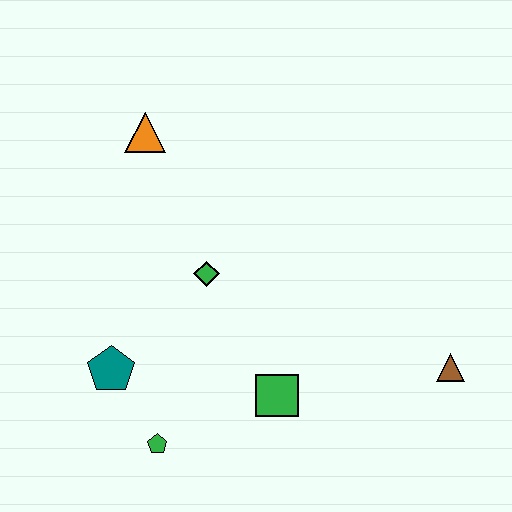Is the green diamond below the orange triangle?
Yes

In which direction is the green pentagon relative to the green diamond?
The green pentagon is below the green diamond.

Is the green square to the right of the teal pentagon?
Yes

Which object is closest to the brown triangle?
The green square is closest to the brown triangle.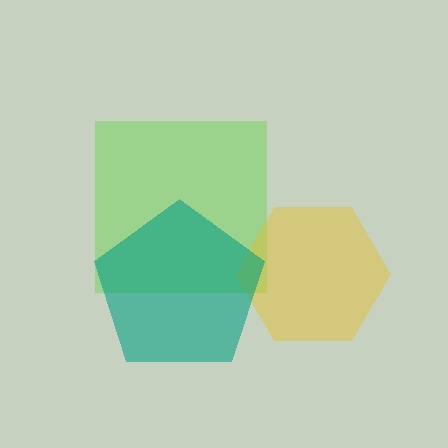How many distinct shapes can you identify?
There are 3 distinct shapes: a lime square, a yellow hexagon, a teal pentagon.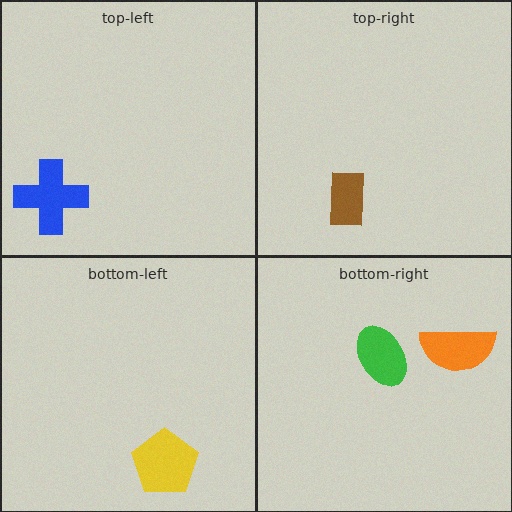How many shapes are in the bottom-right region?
2.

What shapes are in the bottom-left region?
The yellow pentagon.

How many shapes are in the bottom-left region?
1.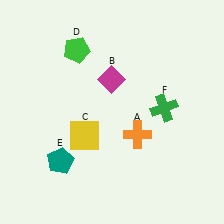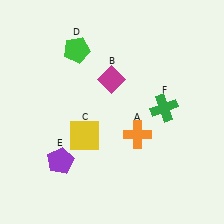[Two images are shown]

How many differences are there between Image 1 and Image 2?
There is 1 difference between the two images.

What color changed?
The pentagon (E) changed from teal in Image 1 to purple in Image 2.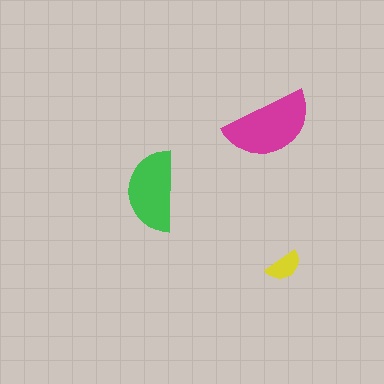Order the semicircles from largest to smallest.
the magenta one, the green one, the yellow one.